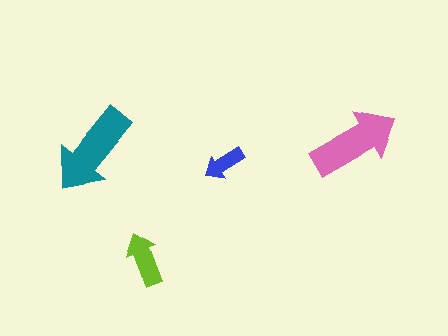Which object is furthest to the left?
The teal arrow is leftmost.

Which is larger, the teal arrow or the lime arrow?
The teal one.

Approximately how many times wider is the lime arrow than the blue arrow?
About 1.5 times wider.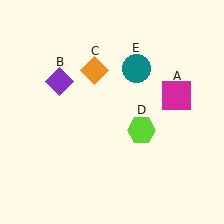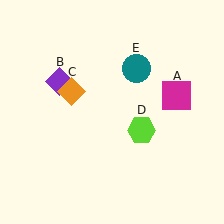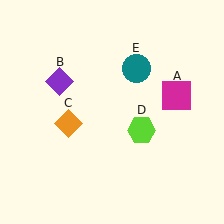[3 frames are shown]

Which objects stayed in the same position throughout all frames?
Magenta square (object A) and purple diamond (object B) and lime hexagon (object D) and teal circle (object E) remained stationary.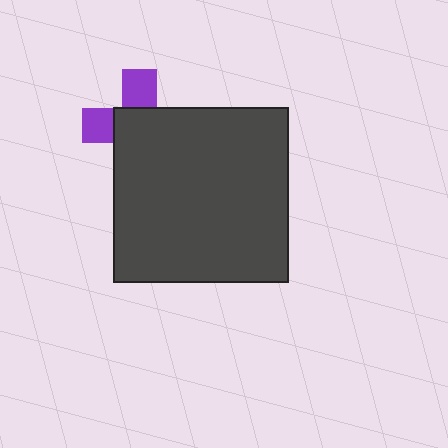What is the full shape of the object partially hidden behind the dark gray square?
The partially hidden object is a purple cross.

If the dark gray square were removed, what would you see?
You would see the complete purple cross.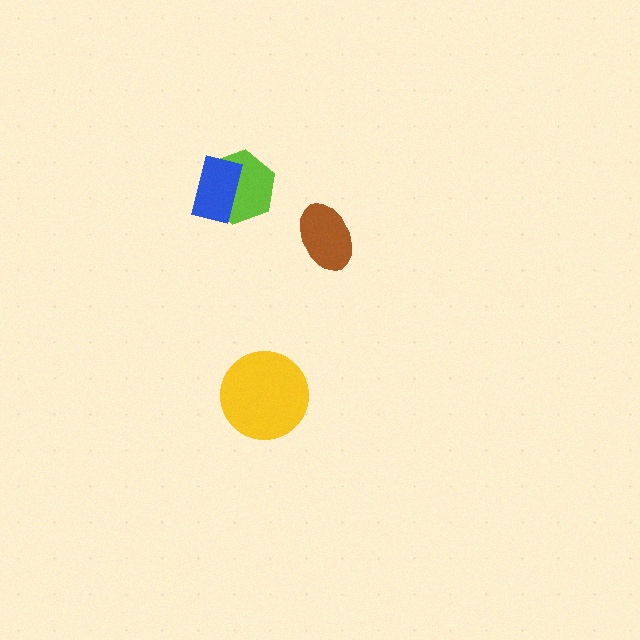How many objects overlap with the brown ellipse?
0 objects overlap with the brown ellipse.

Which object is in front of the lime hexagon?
The blue rectangle is in front of the lime hexagon.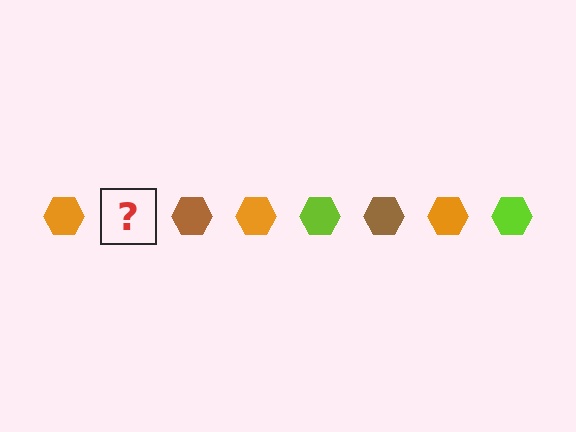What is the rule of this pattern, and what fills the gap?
The rule is that the pattern cycles through orange, lime, brown hexagons. The gap should be filled with a lime hexagon.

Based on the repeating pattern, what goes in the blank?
The blank should be a lime hexagon.